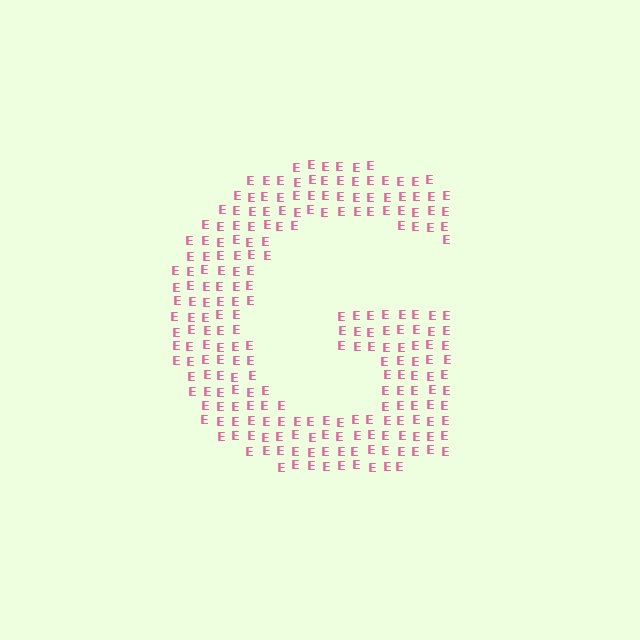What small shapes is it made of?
It is made of small letter E's.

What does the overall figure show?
The overall figure shows the letter G.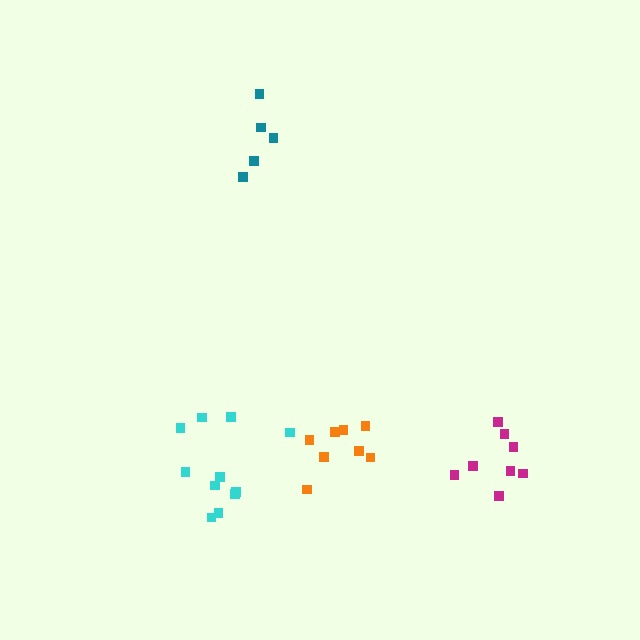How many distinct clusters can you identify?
There are 4 distinct clusters.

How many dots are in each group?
Group 1: 8 dots, Group 2: 11 dots, Group 3: 5 dots, Group 4: 8 dots (32 total).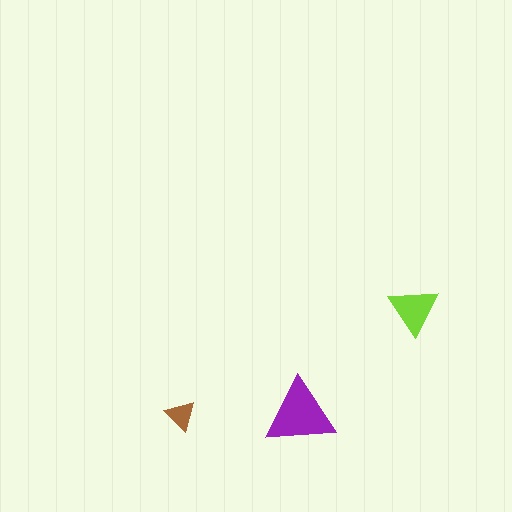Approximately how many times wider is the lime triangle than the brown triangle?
About 1.5 times wider.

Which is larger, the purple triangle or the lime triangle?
The purple one.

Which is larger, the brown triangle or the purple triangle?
The purple one.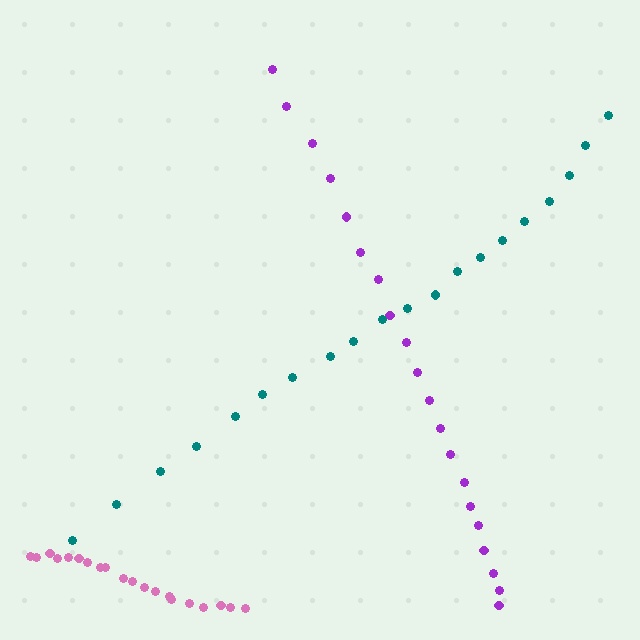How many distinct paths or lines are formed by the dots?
There are 3 distinct paths.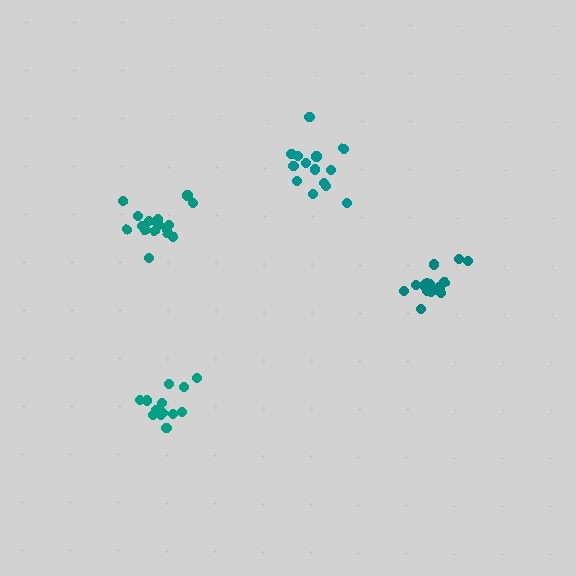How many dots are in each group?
Group 1: 14 dots, Group 2: 17 dots, Group 3: 17 dots, Group 4: 13 dots (61 total).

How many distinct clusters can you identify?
There are 4 distinct clusters.